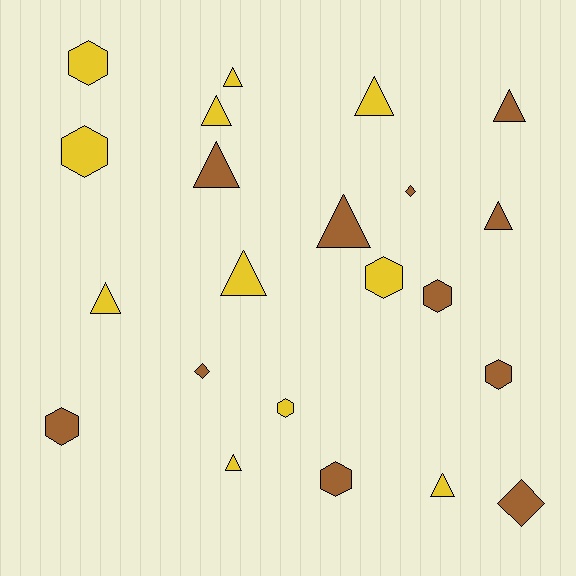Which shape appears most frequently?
Triangle, with 11 objects.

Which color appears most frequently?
Yellow, with 11 objects.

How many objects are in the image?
There are 22 objects.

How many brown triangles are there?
There are 4 brown triangles.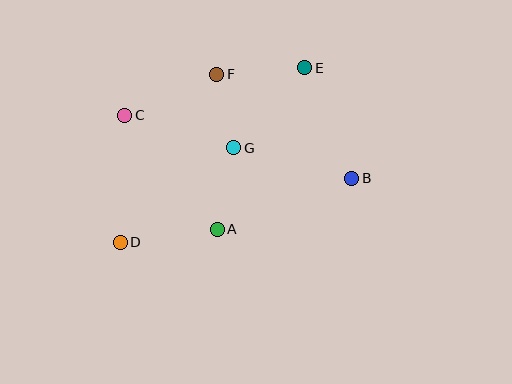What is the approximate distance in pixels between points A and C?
The distance between A and C is approximately 147 pixels.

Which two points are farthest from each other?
Points D and E are farthest from each other.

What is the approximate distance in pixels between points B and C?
The distance between B and C is approximately 235 pixels.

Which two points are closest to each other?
Points F and G are closest to each other.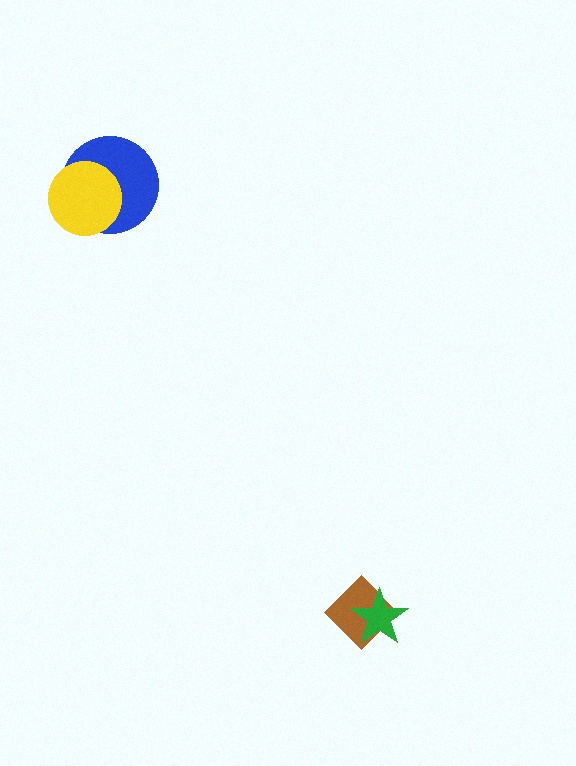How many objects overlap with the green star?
1 object overlaps with the green star.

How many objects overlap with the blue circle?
1 object overlaps with the blue circle.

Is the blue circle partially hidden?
Yes, it is partially covered by another shape.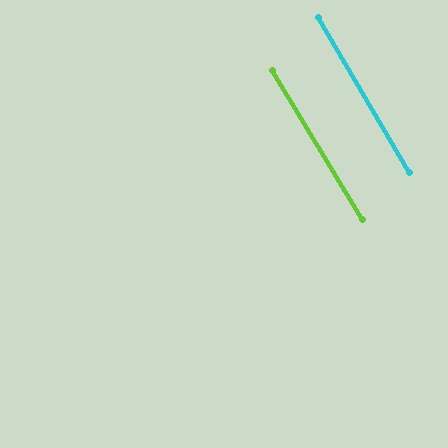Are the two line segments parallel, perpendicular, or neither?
Parallel — their directions differ by only 0.8°.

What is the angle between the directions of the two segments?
Approximately 1 degree.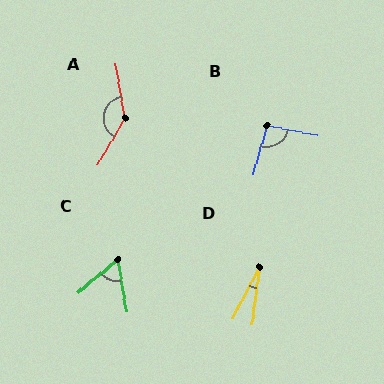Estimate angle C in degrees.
Approximately 60 degrees.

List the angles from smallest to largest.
D (20°), C (60°), B (95°), A (140°).